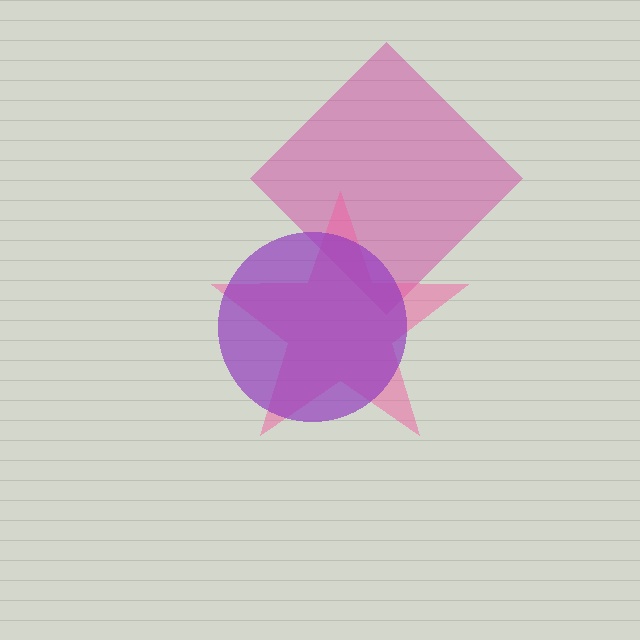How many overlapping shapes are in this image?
There are 3 overlapping shapes in the image.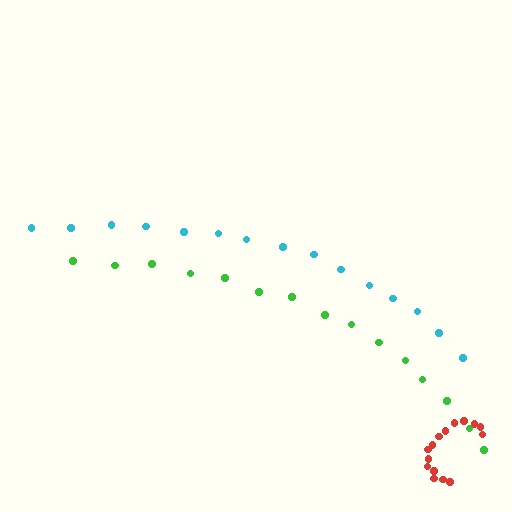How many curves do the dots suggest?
There are 3 distinct paths.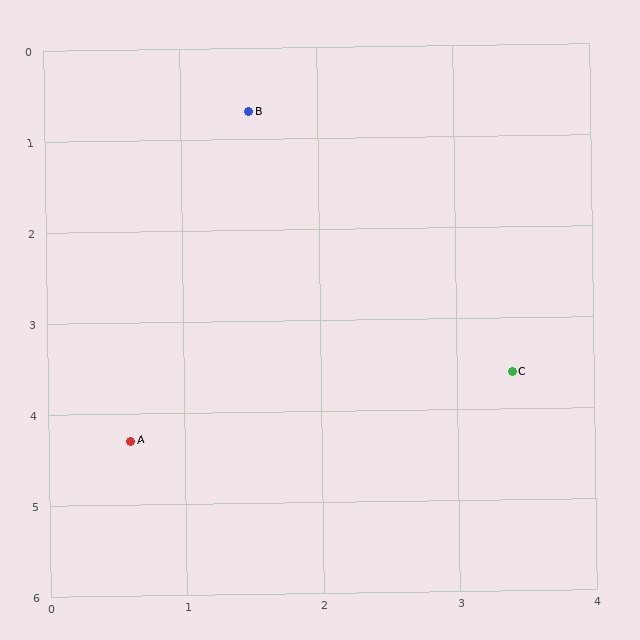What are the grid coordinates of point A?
Point A is at approximately (0.6, 4.3).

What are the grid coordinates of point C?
Point C is at approximately (3.4, 3.6).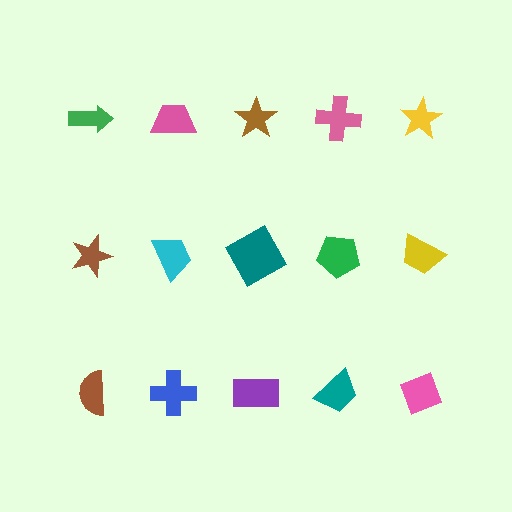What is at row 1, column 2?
A pink trapezoid.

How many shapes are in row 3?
5 shapes.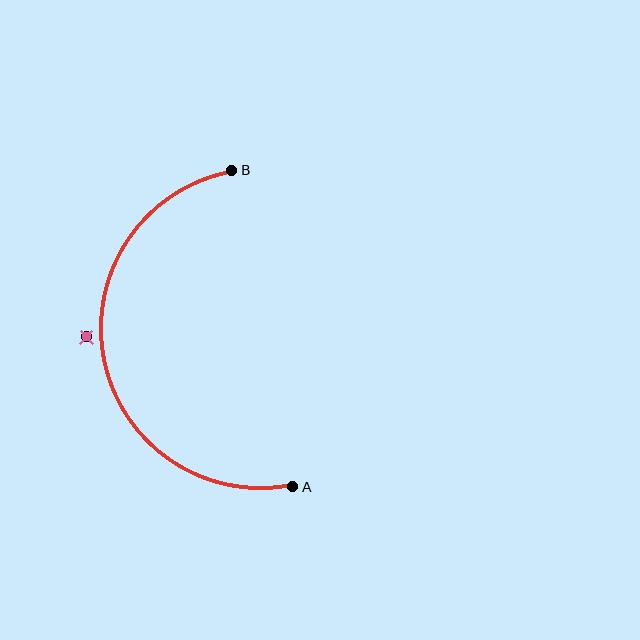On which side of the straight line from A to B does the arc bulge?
The arc bulges to the left of the straight line connecting A and B.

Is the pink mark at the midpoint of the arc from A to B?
No — the pink mark does not lie on the arc at all. It sits slightly outside the curve.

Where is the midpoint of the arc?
The arc midpoint is the point on the curve farthest from the straight line joining A and B. It sits to the left of that line.